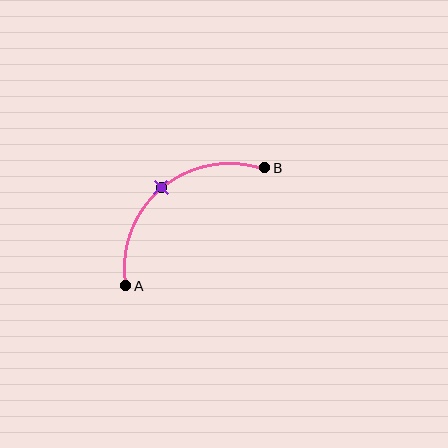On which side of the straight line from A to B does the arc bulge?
The arc bulges above and to the left of the straight line connecting A and B.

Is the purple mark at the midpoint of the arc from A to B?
Yes. The purple mark lies on the arc at equal arc-length from both A and B — it is the arc midpoint.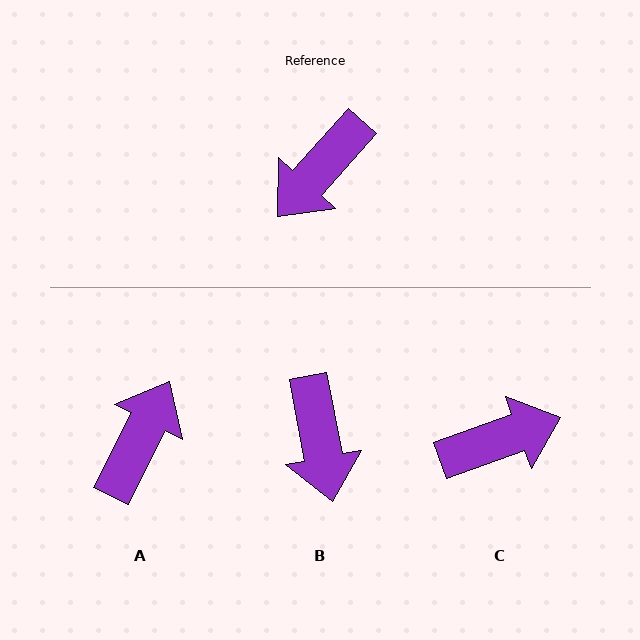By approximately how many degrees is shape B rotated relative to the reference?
Approximately 53 degrees counter-clockwise.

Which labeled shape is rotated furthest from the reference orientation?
A, about 165 degrees away.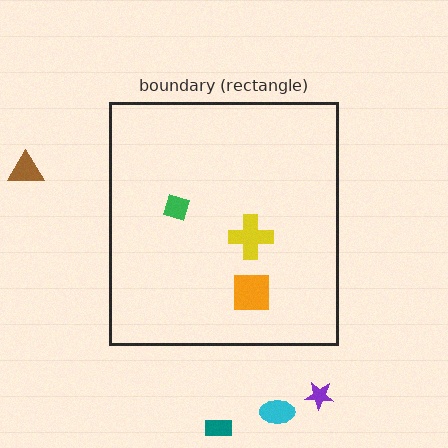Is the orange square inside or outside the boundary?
Inside.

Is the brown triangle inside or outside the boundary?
Outside.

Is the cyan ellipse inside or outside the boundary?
Outside.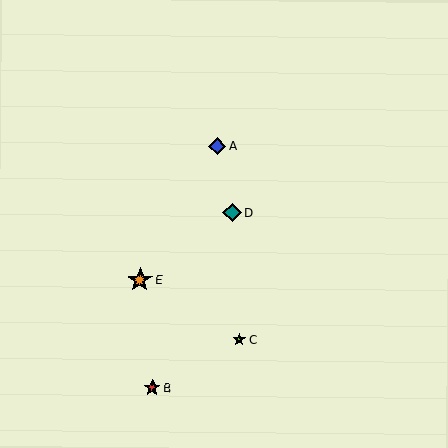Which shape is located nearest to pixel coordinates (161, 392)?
The red star (labeled B) at (152, 388) is nearest to that location.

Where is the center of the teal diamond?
The center of the teal diamond is at (232, 213).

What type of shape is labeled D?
Shape D is a teal diamond.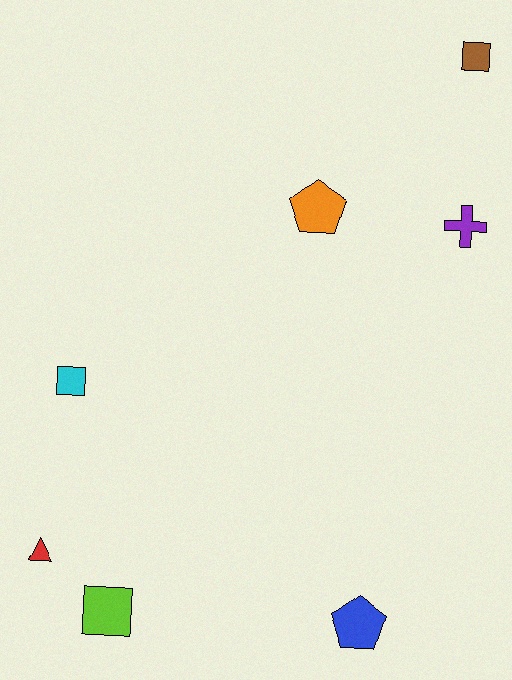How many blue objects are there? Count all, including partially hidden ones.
There is 1 blue object.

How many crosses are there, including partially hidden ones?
There is 1 cross.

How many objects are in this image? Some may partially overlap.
There are 7 objects.